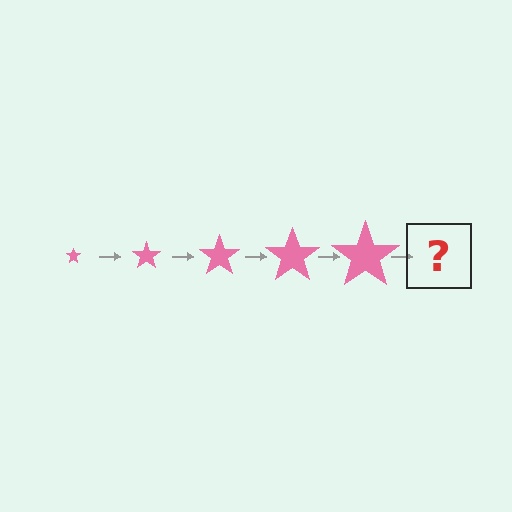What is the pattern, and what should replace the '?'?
The pattern is that the star gets progressively larger each step. The '?' should be a pink star, larger than the previous one.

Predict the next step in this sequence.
The next step is a pink star, larger than the previous one.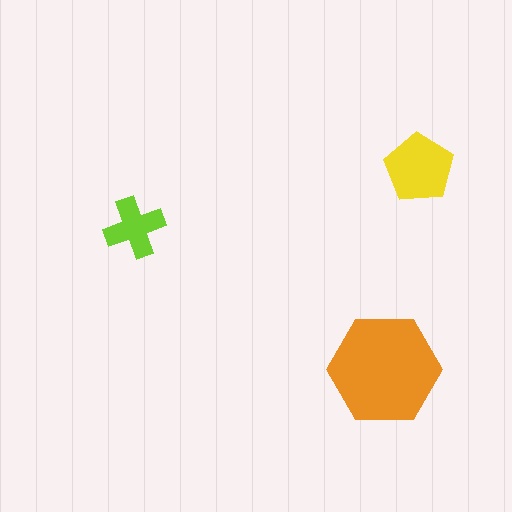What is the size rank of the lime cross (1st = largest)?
3rd.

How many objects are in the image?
There are 3 objects in the image.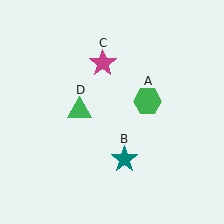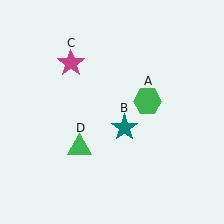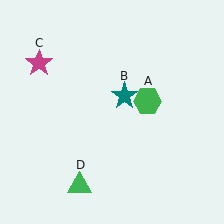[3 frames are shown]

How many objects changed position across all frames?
3 objects changed position: teal star (object B), magenta star (object C), green triangle (object D).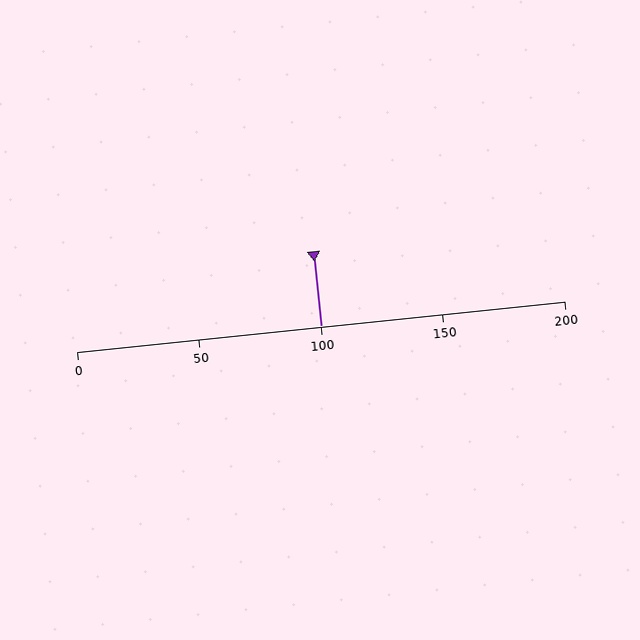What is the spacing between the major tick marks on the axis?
The major ticks are spaced 50 apart.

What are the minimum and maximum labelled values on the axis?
The axis runs from 0 to 200.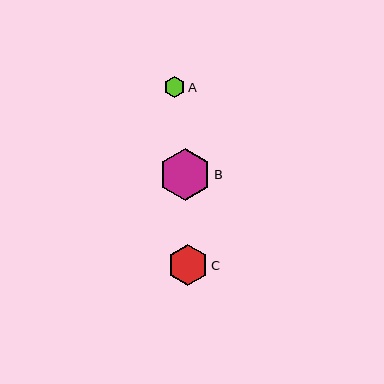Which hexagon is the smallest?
Hexagon A is the smallest with a size of approximately 21 pixels.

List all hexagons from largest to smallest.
From largest to smallest: B, C, A.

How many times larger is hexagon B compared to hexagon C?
Hexagon B is approximately 1.3 times the size of hexagon C.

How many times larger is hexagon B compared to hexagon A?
Hexagon B is approximately 2.5 times the size of hexagon A.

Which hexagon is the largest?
Hexagon B is the largest with a size of approximately 52 pixels.